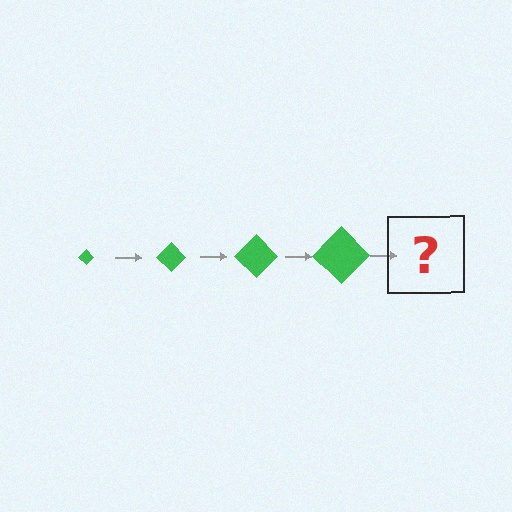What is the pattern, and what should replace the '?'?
The pattern is that the diamond gets progressively larger each step. The '?' should be a green diamond, larger than the previous one.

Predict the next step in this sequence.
The next step is a green diamond, larger than the previous one.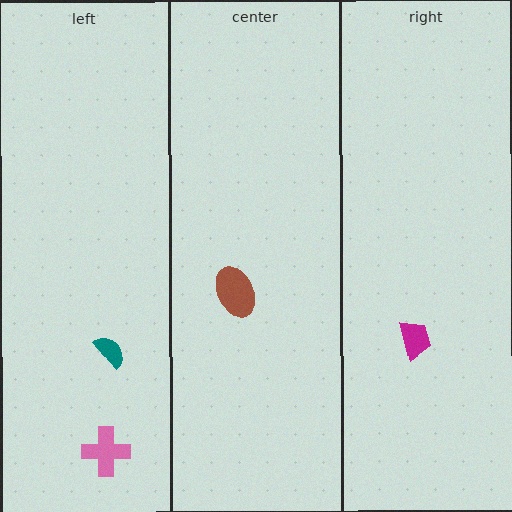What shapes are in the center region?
The brown ellipse.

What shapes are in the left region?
The teal semicircle, the pink cross.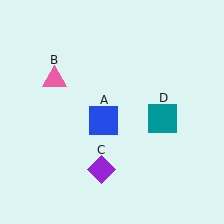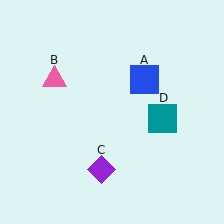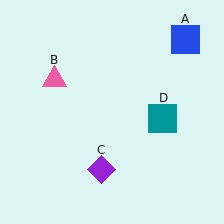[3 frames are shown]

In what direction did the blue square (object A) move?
The blue square (object A) moved up and to the right.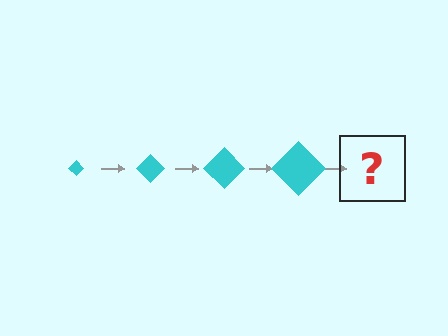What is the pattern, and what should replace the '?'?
The pattern is that the diamond gets progressively larger each step. The '?' should be a cyan diamond, larger than the previous one.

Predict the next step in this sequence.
The next step is a cyan diamond, larger than the previous one.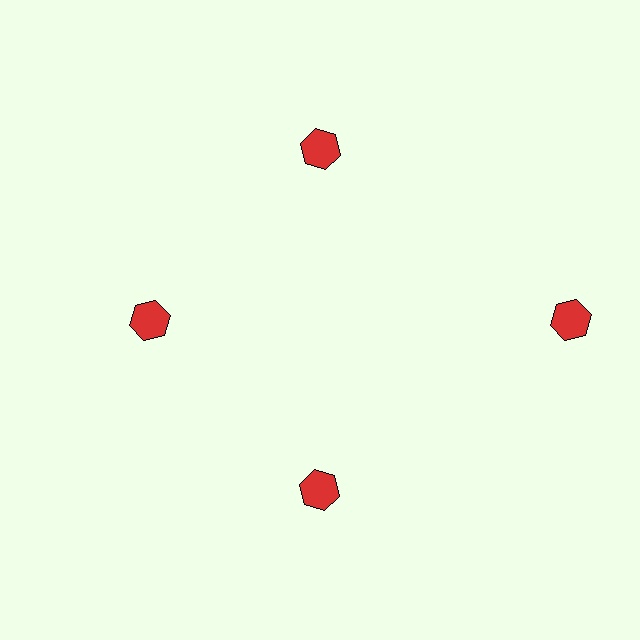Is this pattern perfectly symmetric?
No. The 4 red hexagons are arranged in a ring, but one element near the 3 o'clock position is pushed outward from the center, breaking the 4-fold rotational symmetry.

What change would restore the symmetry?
The symmetry would be restored by moving it inward, back onto the ring so that all 4 hexagons sit at equal angles and equal distance from the center.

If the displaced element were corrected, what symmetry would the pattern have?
It would have 4-fold rotational symmetry — the pattern would map onto itself every 90 degrees.